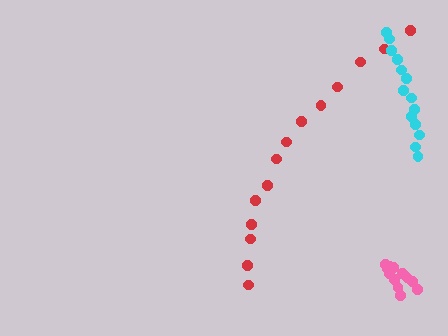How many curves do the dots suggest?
There are 3 distinct paths.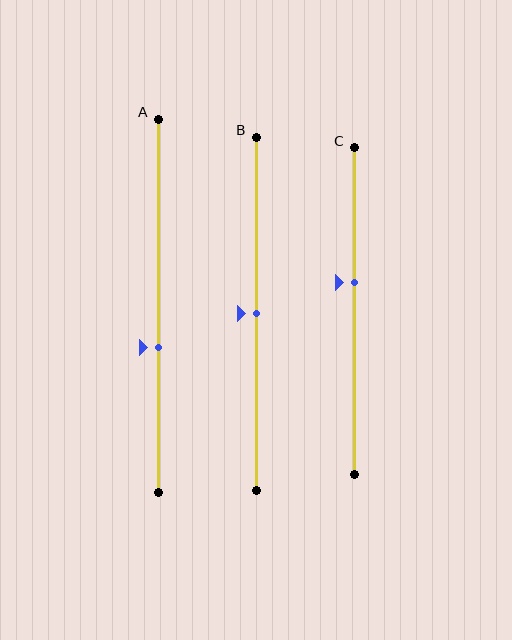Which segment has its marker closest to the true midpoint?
Segment B has its marker closest to the true midpoint.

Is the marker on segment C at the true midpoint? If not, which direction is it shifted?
No, the marker on segment C is shifted upward by about 9% of the segment length.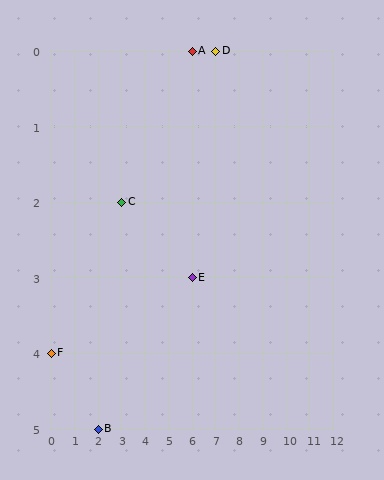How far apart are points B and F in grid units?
Points B and F are 2 columns and 1 row apart (about 2.2 grid units diagonally).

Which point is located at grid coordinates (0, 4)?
Point F is at (0, 4).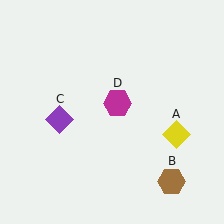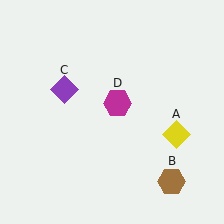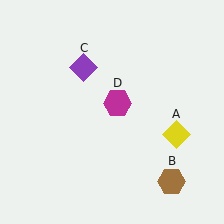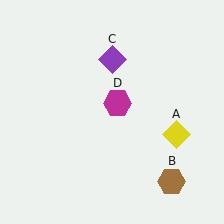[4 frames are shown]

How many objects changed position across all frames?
1 object changed position: purple diamond (object C).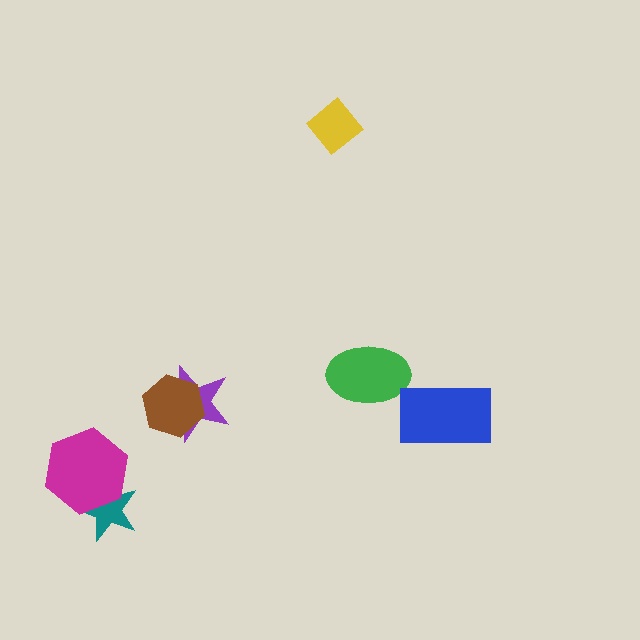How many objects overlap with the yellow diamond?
0 objects overlap with the yellow diamond.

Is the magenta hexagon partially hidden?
No, no other shape covers it.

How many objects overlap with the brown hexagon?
1 object overlaps with the brown hexagon.